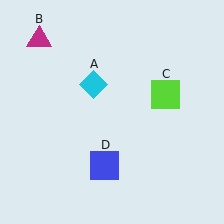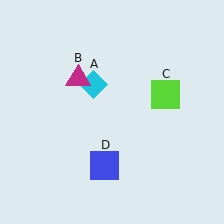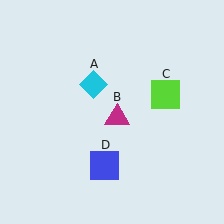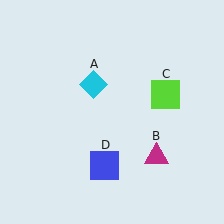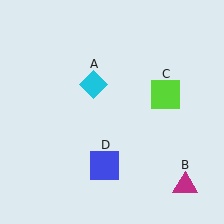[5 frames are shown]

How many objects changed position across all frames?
1 object changed position: magenta triangle (object B).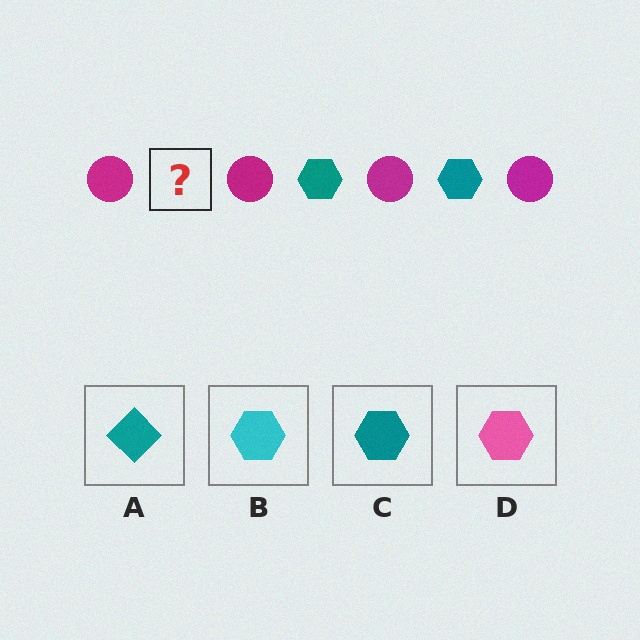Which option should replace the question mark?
Option C.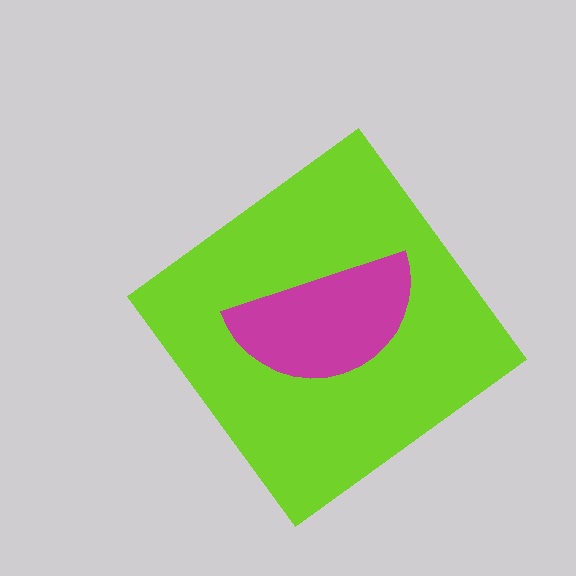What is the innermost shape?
The magenta semicircle.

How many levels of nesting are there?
2.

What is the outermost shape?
The lime diamond.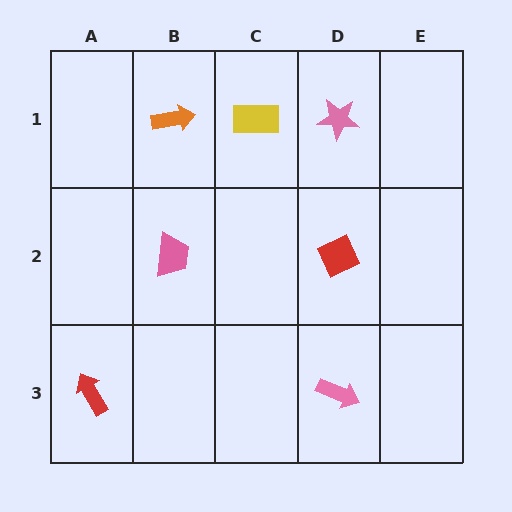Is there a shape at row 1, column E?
No, that cell is empty.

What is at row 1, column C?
A yellow rectangle.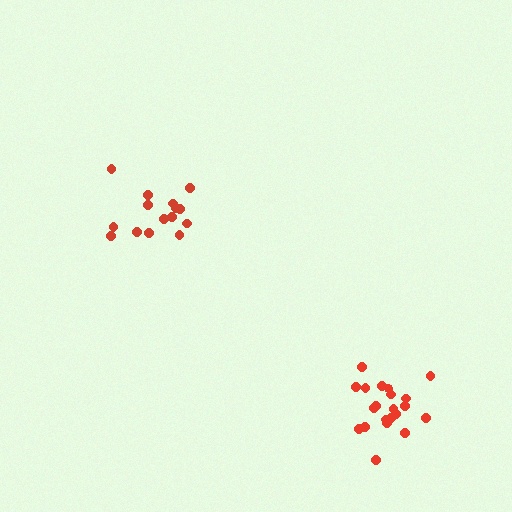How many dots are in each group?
Group 1: 15 dots, Group 2: 21 dots (36 total).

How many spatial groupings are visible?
There are 2 spatial groupings.